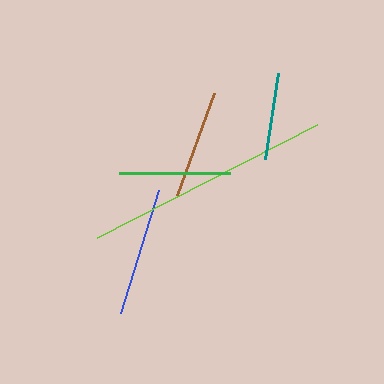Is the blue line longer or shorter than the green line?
The blue line is longer than the green line.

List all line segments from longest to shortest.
From longest to shortest: lime, blue, green, brown, teal.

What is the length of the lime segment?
The lime segment is approximately 247 pixels long.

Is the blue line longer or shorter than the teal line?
The blue line is longer than the teal line.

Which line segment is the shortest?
The teal line is the shortest at approximately 87 pixels.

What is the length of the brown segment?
The brown segment is approximately 108 pixels long.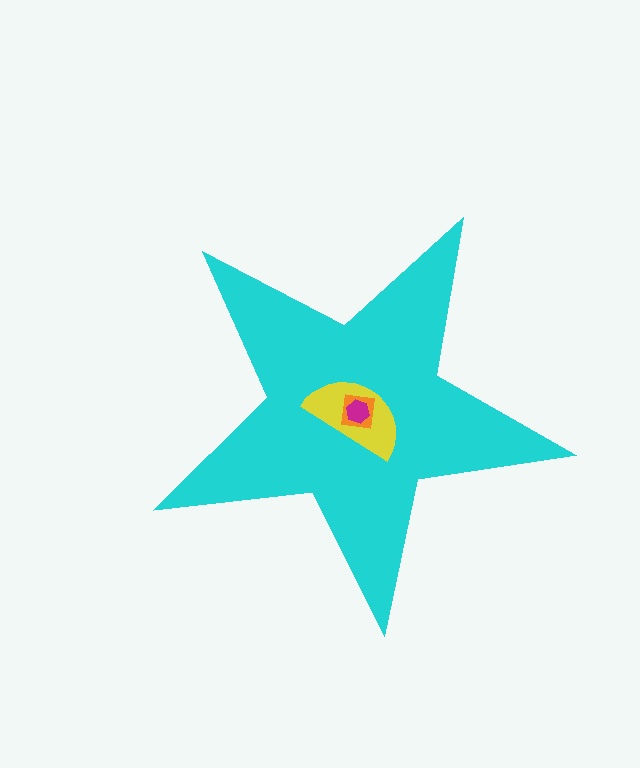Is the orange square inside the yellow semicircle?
Yes.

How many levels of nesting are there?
4.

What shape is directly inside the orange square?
The magenta hexagon.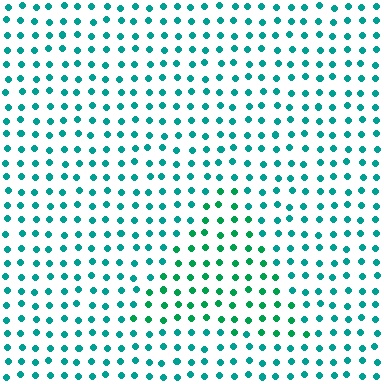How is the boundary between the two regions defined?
The boundary is defined purely by a slight shift in hue (about 27 degrees). Spacing, size, and orientation are identical on both sides.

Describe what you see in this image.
The image is filled with small teal elements in a uniform arrangement. A triangle-shaped region is visible where the elements are tinted to a slightly different hue, forming a subtle color boundary.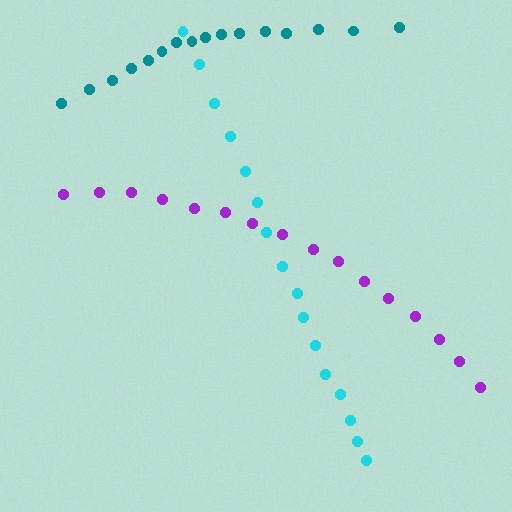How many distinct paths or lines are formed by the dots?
There are 3 distinct paths.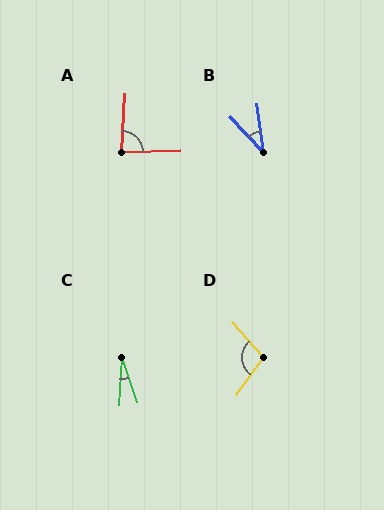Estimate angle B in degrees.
Approximately 35 degrees.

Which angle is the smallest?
C, at approximately 22 degrees.